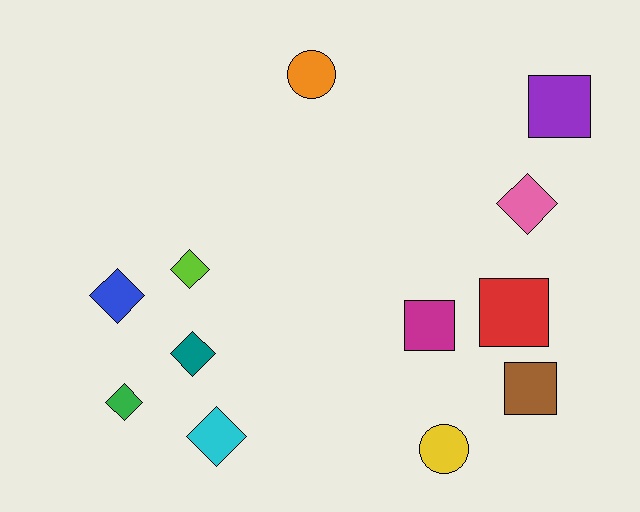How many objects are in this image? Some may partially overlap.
There are 12 objects.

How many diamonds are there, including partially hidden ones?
There are 6 diamonds.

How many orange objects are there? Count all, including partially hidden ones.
There is 1 orange object.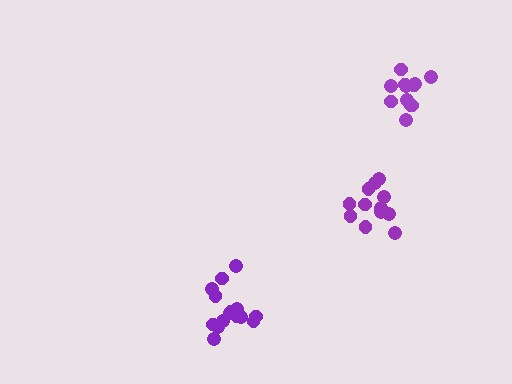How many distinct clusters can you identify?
There are 3 distinct clusters.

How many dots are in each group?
Group 1: 12 dots, Group 2: 12 dots, Group 3: 15 dots (39 total).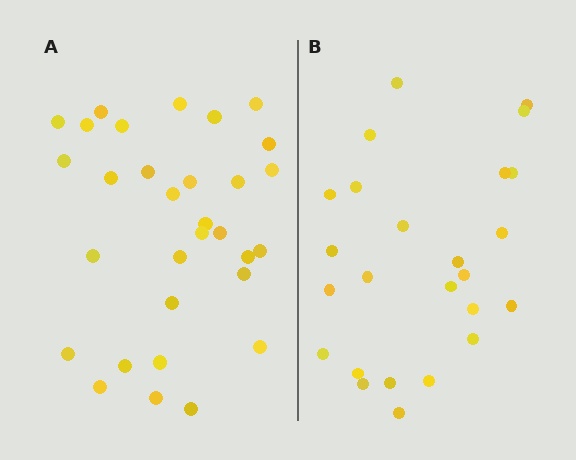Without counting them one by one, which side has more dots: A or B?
Region A (the left region) has more dots.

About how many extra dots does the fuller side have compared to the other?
Region A has about 6 more dots than region B.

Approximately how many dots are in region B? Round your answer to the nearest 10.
About 20 dots. (The exact count is 25, which rounds to 20.)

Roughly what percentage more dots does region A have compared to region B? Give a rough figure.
About 25% more.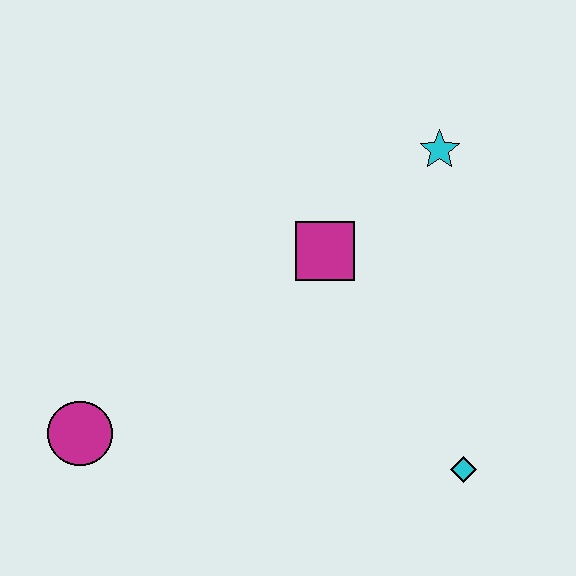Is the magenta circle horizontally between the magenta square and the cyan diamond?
No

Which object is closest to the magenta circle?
The magenta square is closest to the magenta circle.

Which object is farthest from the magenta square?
The magenta circle is farthest from the magenta square.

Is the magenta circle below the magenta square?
Yes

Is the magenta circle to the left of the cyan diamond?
Yes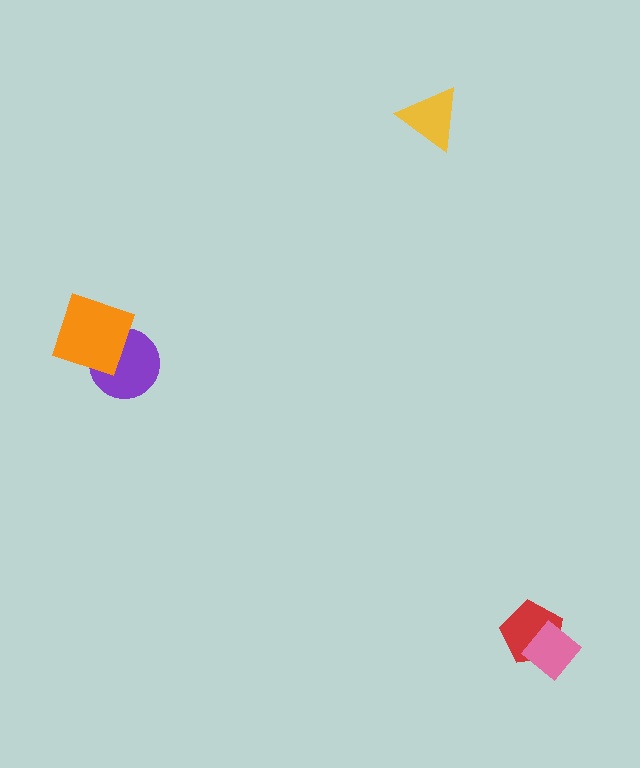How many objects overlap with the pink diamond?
1 object overlaps with the pink diamond.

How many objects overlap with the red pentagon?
1 object overlaps with the red pentagon.